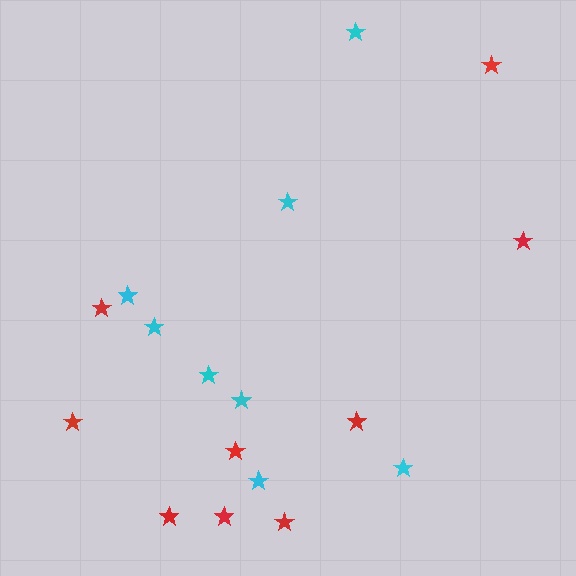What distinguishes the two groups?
There are 2 groups: one group of cyan stars (8) and one group of red stars (9).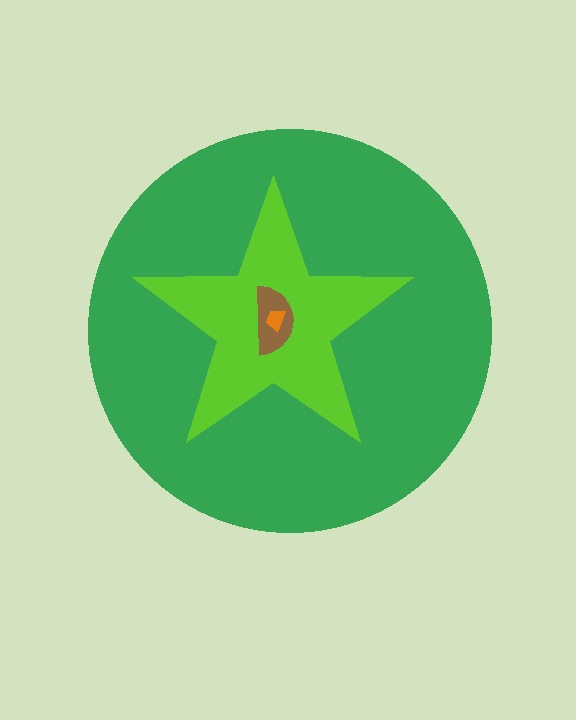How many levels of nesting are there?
4.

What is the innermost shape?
The orange trapezoid.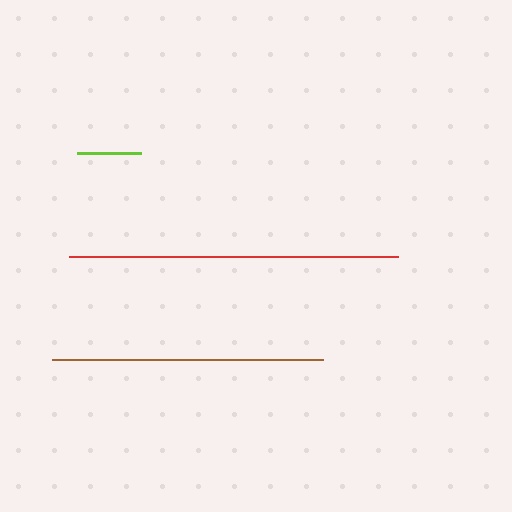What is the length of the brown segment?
The brown segment is approximately 271 pixels long.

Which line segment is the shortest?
The lime line is the shortest at approximately 64 pixels.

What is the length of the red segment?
The red segment is approximately 329 pixels long.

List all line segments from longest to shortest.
From longest to shortest: red, brown, lime.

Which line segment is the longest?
The red line is the longest at approximately 329 pixels.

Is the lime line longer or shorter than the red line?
The red line is longer than the lime line.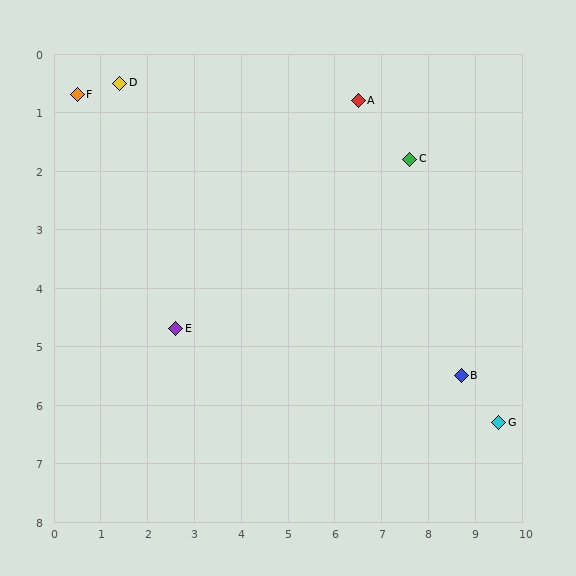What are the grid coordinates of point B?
Point B is at approximately (8.7, 5.5).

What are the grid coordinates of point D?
Point D is at approximately (1.4, 0.5).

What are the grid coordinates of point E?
Point E is at approximately (2.6, 4.7).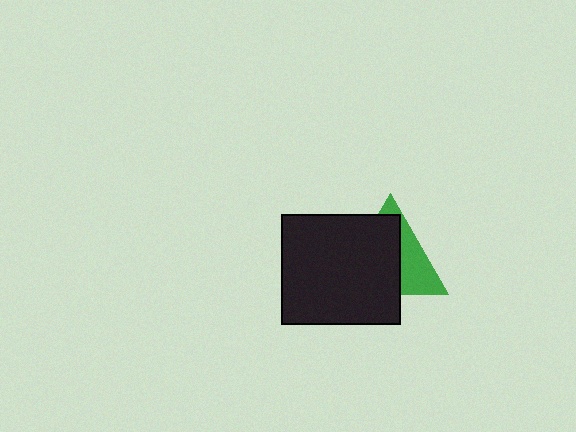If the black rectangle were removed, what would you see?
You would see the complete green triangle.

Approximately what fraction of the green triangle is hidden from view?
Roughly 63% of the green triangle is hidden behind the black rectangle.